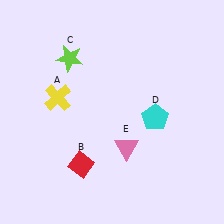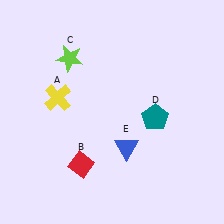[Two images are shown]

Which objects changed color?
D changed from cyan to teal. E changed from pink to blue.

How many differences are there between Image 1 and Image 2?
There are 2 differences between the two images.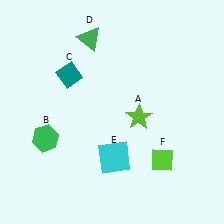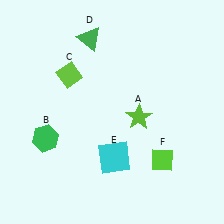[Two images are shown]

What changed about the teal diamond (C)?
In Image 1, C is teal. In Image 2, it changed to lime.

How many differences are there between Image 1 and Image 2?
There is 1 difference between the two images.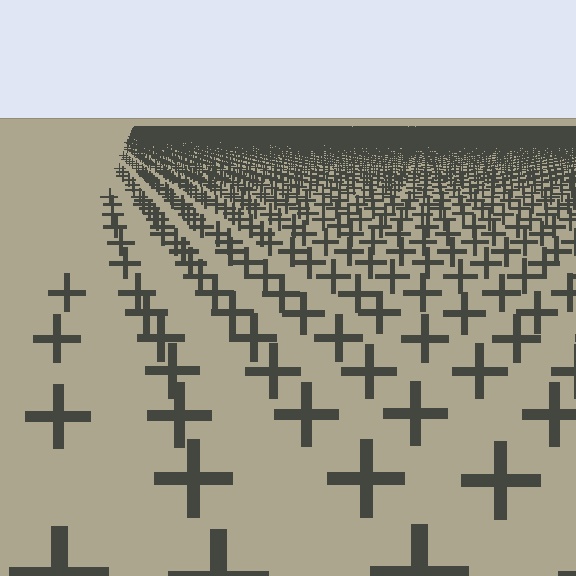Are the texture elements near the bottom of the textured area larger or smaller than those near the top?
Larger. Near the bottom, elements are closer to the viewer and appear at a bigger on-screen size.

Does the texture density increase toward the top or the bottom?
Density increases toward the top.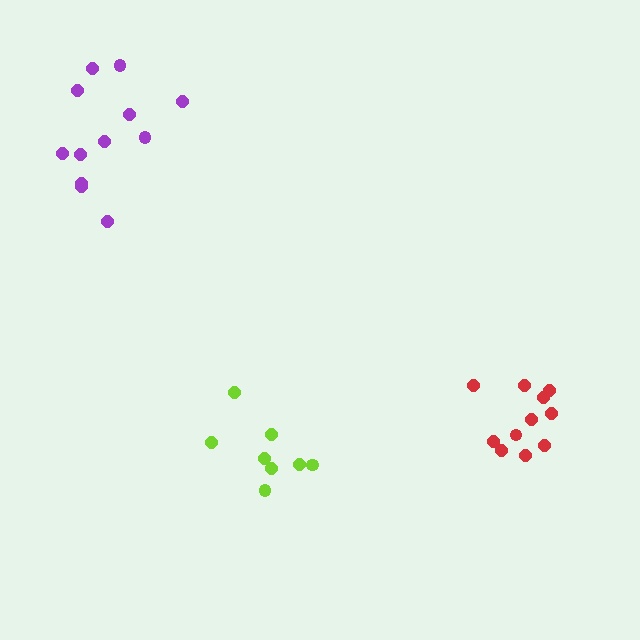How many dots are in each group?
Group 1: 12 dots, Group 2: 11 dots, Group 3: 8 dots (31 total).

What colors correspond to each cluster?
The clusters are colored: purple, red, lime.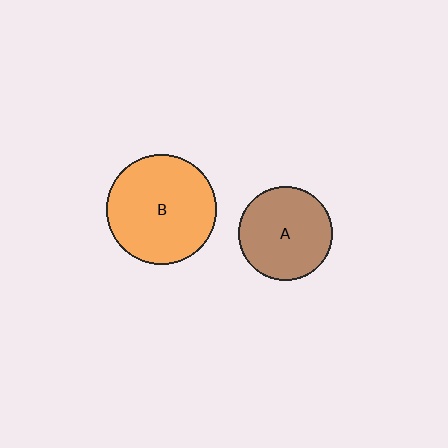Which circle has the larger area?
Circle B (orange).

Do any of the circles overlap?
No, none of the circles overlap.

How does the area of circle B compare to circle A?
Approximately 1.4 times.